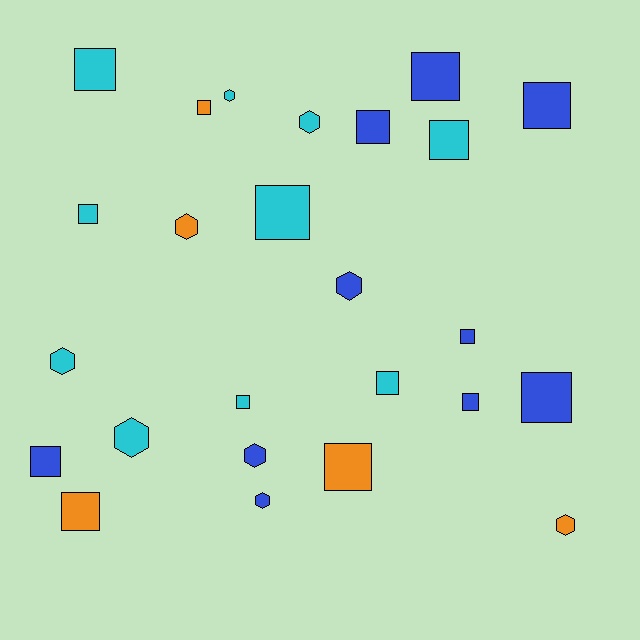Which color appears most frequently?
Cyan, with 10 objects.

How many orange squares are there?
There are 3 orange squares.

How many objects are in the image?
There are 25 objects.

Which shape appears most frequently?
Square, with 16 objects.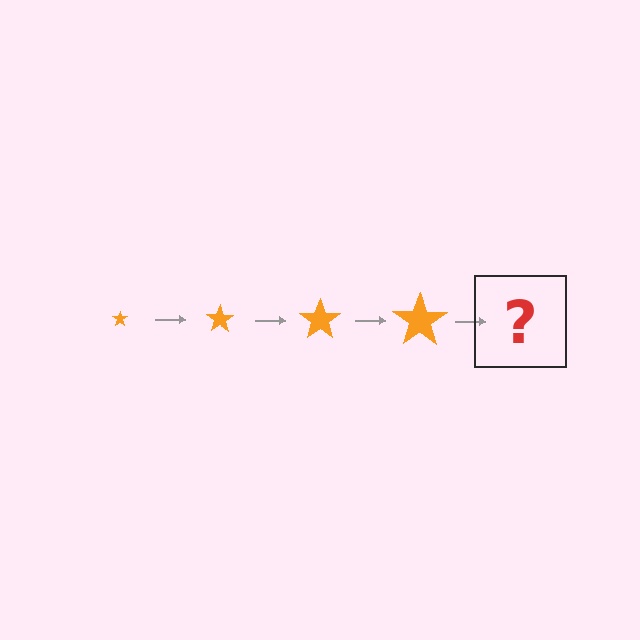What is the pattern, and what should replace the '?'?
The pattern is that the star gets progressively larger each step. The '?' should be an orange star, larger than the previous one.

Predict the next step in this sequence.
The next step is an orange star, larger than the previous one.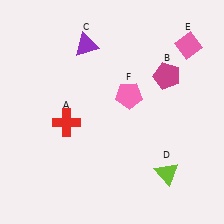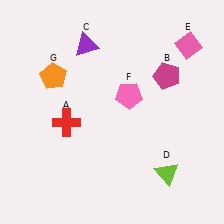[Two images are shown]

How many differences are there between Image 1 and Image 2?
There is 1 difference between the two images.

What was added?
An orange pentagon (G) was added in Image 2.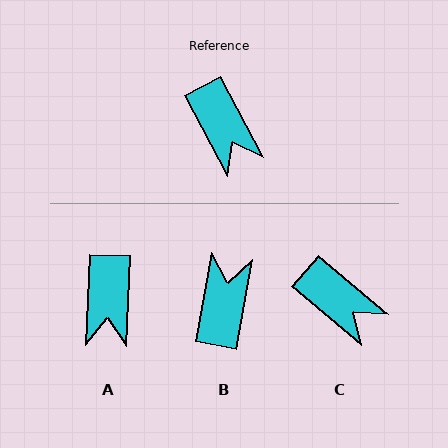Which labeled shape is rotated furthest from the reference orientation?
B, about 142 degrees away.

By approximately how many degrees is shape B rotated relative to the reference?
Approximately 142 degrees counter-clockwise.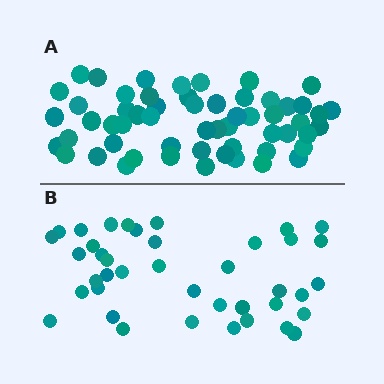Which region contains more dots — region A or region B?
Region A (the top region) has more dots.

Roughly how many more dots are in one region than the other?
Region A has approximately 15 more dots than region B.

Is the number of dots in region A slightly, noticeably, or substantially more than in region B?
Region A has noticeably more, but not dramatically so. The ratio is roughly 1.4 to 1.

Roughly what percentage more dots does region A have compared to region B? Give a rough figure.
About 40% more.